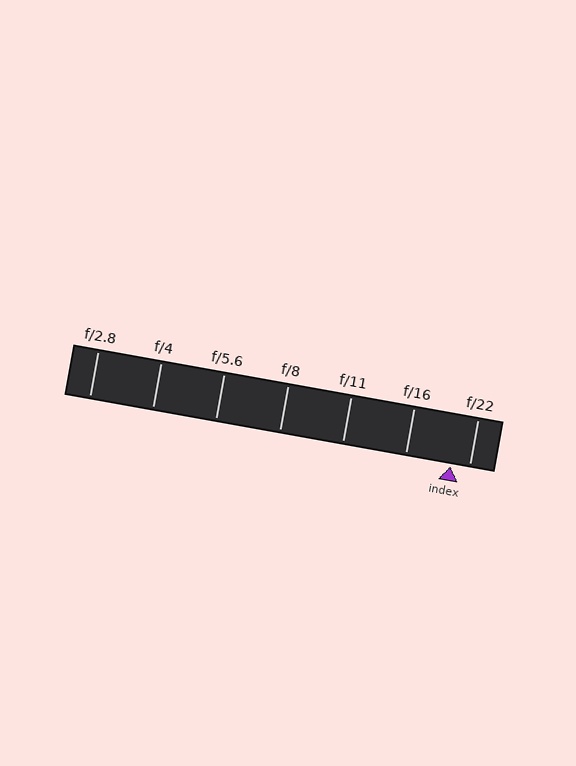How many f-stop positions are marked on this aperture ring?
There are 7 f-stop positions marked.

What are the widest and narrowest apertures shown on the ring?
The widest aperture shown is f/2.8 and the narrowest is f/22.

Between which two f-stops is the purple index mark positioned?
The index mark is between f/16 and f/22.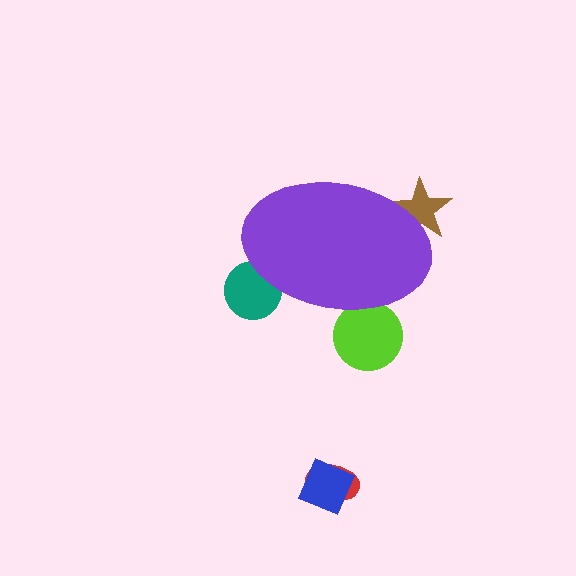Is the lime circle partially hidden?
Yes, the lime circle is partially hidden behind the purple ellipse.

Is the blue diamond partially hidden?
No, the blue diamond is fully visible.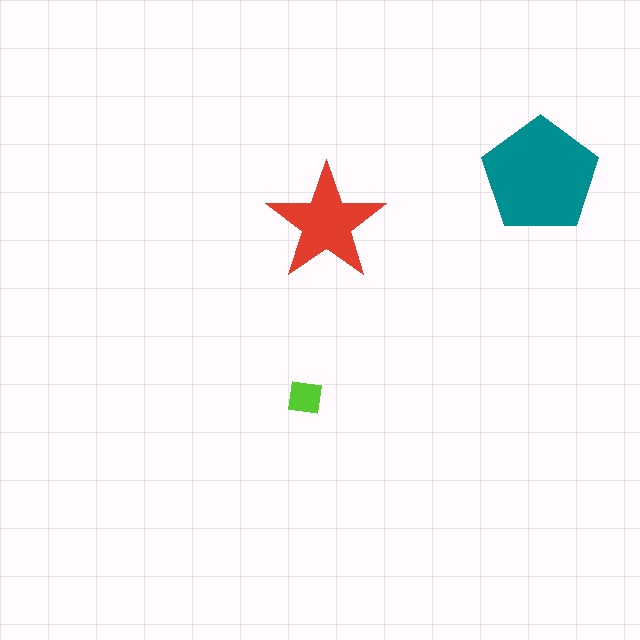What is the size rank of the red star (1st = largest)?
2nd.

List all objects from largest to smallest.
The teal pentagon, the red star, the lime square.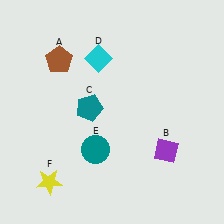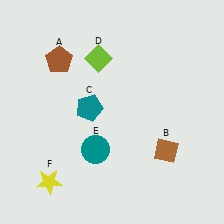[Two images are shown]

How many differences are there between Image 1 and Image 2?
There are 2 differences between the two images.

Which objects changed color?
B changed from purple to brown. D changed from cyan to lime.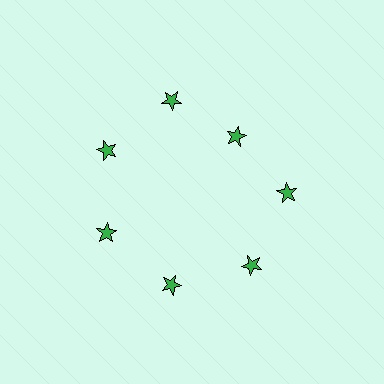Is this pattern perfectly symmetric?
No. The 7 green stars are arranged in a ring, but one element near the 1 o'clock position is pulled inward toward the center, breaking the 7-fold rotational symmetry.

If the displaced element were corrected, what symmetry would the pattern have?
It would have 7-fold rotational symmetry — the pattern would map onto itself every 51 degrees.